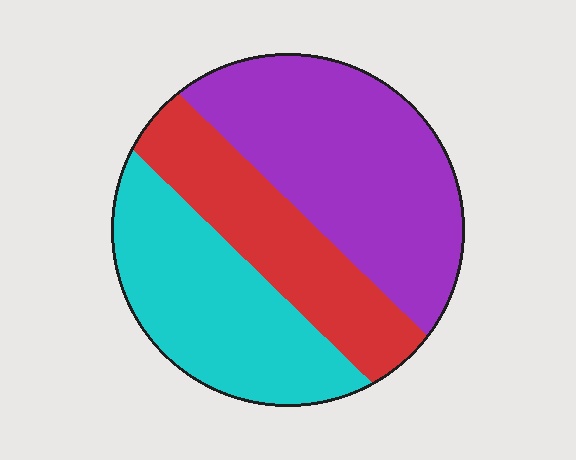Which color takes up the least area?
Red, at roughly 25%.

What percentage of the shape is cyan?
Cyan takes up between a quarter and a half of the shape.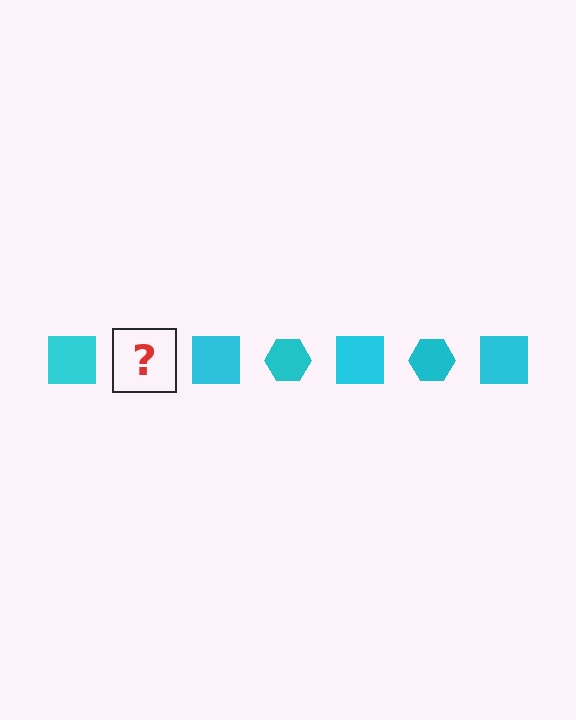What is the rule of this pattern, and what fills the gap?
The rule is that the pattern cycles through square, hexagon shapes in cyan. The gap should be filled with a cyan hexagon.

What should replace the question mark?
The question mark should be replaced with a cyan hexagon.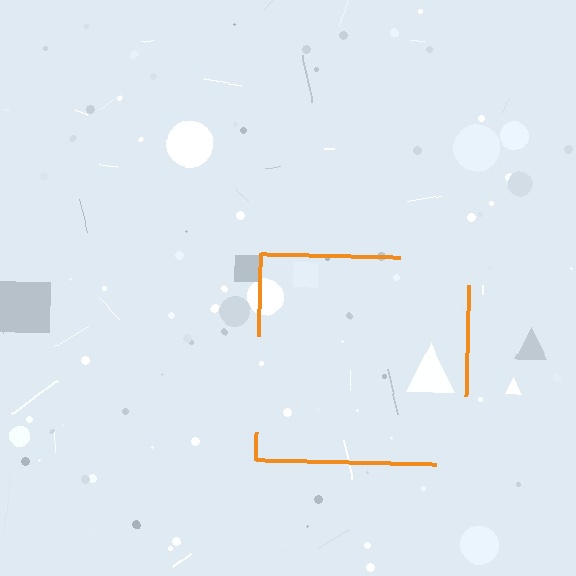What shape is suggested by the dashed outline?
The dashed outline suggests a square.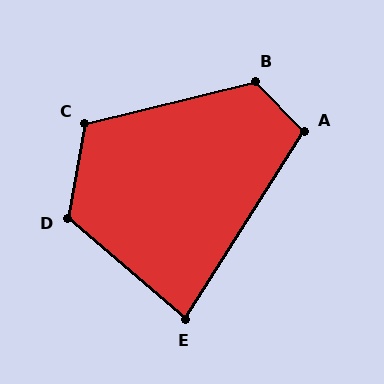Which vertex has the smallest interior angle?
E, at approximately 82 degrees.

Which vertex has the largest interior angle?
B, at approximately 120 degrees.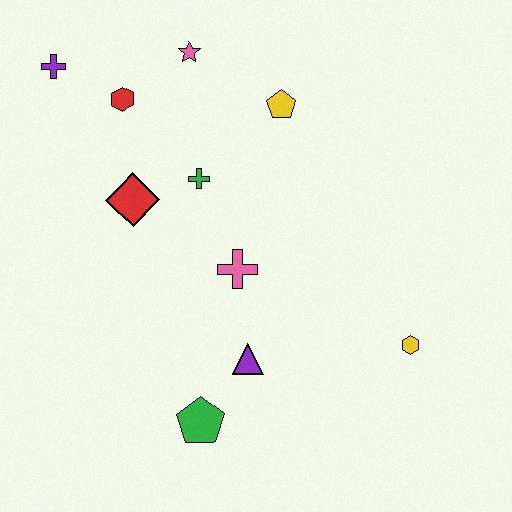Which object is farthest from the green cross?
The yellow hexagon is farthest from the green cross.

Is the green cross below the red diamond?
No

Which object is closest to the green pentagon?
The purple triangle is closest to the green pentagon.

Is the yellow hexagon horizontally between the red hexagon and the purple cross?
No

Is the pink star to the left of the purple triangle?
Yes